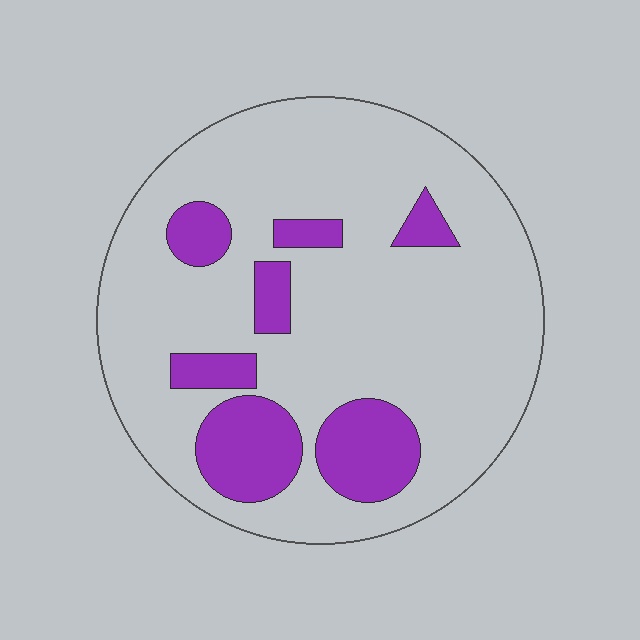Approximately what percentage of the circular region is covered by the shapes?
Approximately 20%.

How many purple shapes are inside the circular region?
7.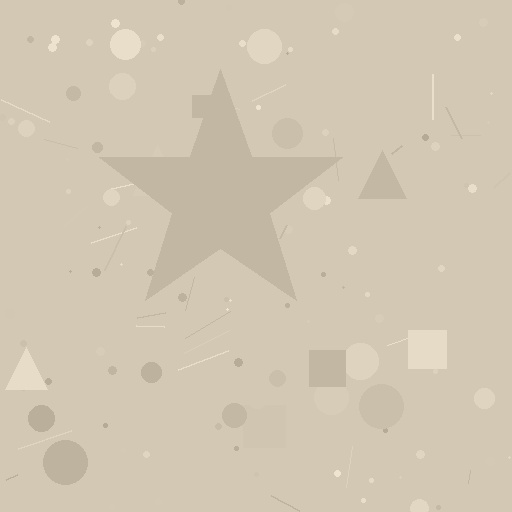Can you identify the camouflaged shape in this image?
The camouflaged shape is a star.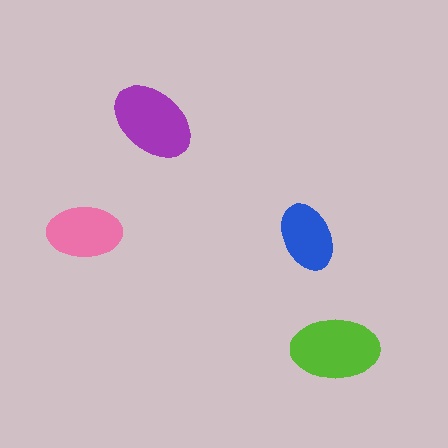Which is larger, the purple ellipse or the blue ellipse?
The purple one.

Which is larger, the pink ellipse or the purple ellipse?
The purple one.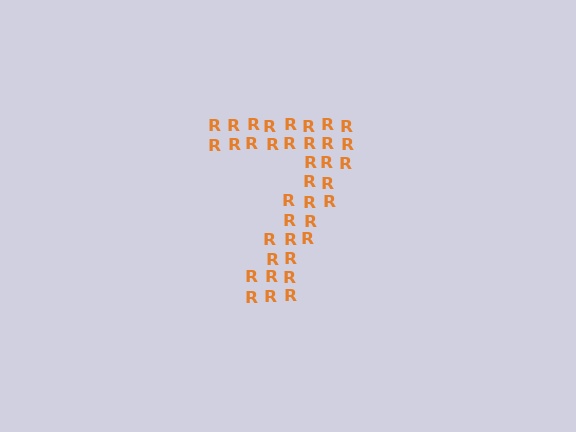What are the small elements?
The small elements are letter R's.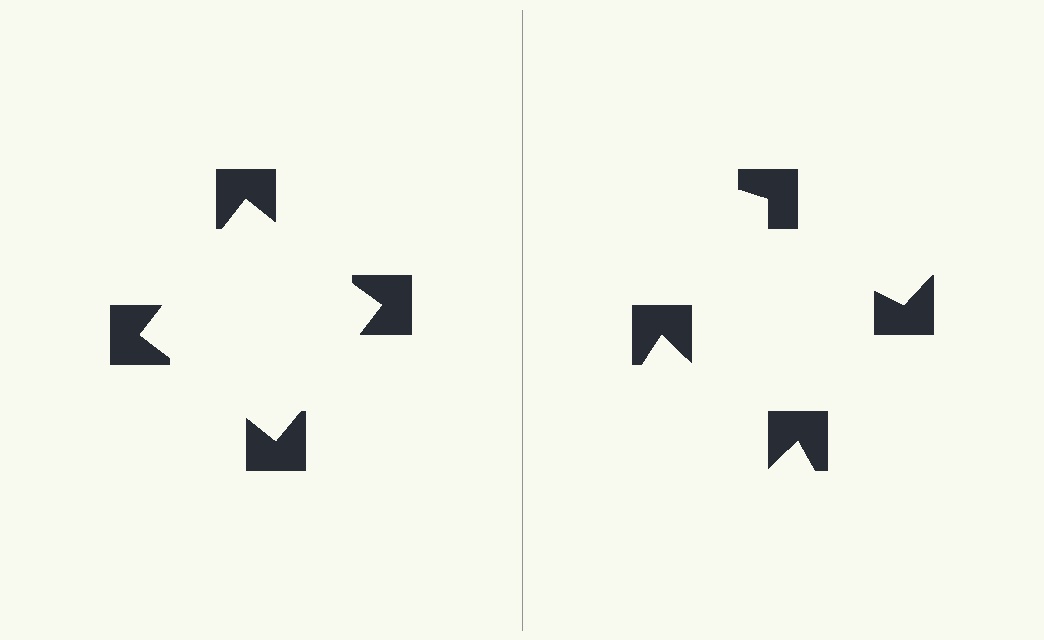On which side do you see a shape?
An illusory square appears on the left side. On the right side the wedge cuts are rotated, so no coherent shape forms.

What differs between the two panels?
The notched squares are positioned identically on both sides; only the wedge orientations differ. On the left they align to a square; on the right they are misaligned.